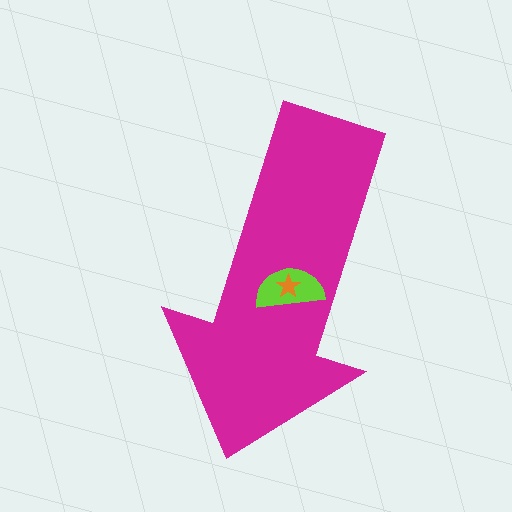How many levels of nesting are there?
3.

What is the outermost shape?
The magenta arrow.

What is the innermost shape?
The orange star.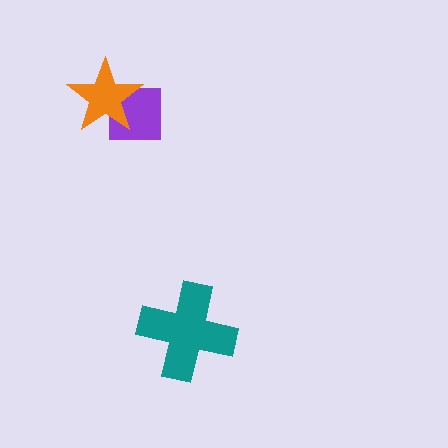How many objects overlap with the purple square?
1 object overlaps with the purple square.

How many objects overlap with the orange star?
1 object overlaps with the orange star.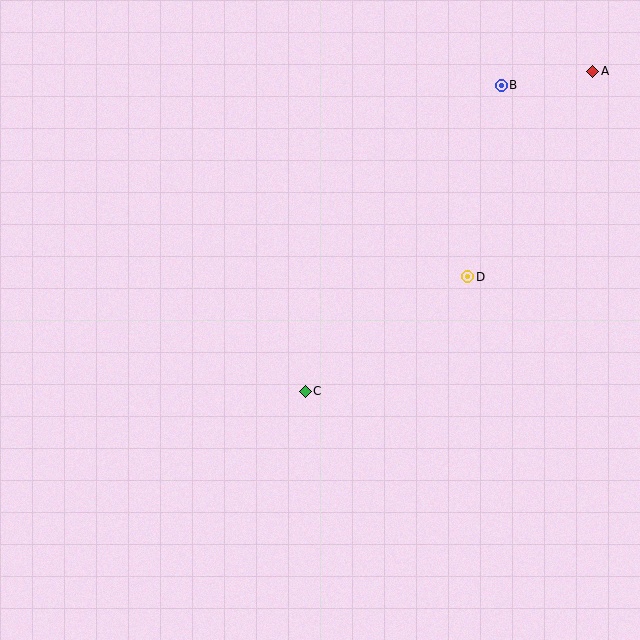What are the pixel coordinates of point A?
Point A is at (593, 71).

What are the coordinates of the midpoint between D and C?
The midpoint between D and C is at (386, 334).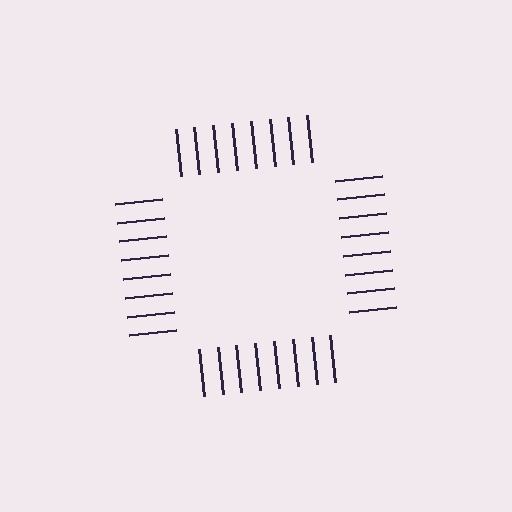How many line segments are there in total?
32 — 8 along each of the 4 edges.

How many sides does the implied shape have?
4 sides — the line-ends trace a square.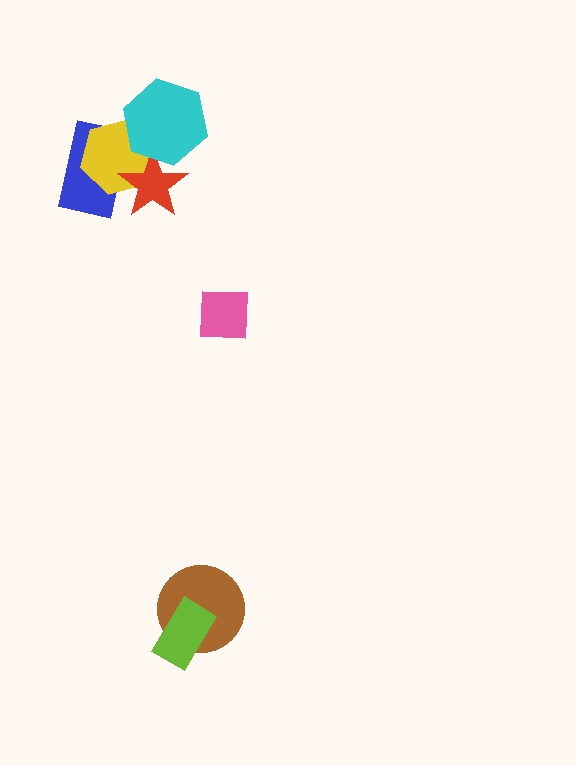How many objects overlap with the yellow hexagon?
3 objects overlap with the yellow hexagon.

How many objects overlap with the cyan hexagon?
2 objects overlap with the cyan hexagon.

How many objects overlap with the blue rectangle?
2 objects overlap with the blue rectangle.